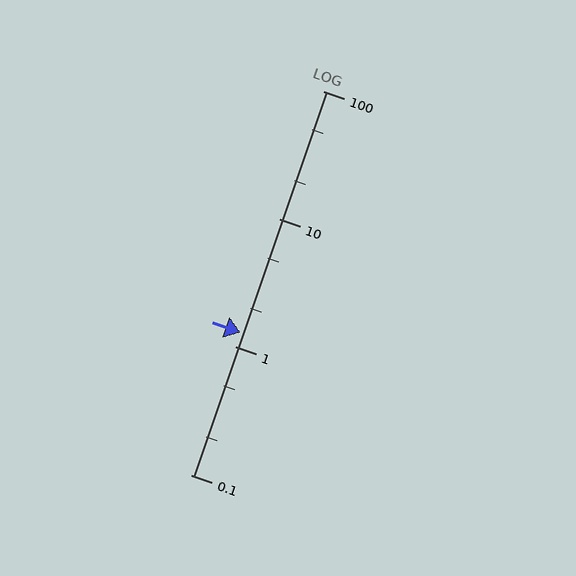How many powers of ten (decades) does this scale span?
The scale spans 3 decades, from 0.1 to 100.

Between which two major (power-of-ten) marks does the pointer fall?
The pointer is between 1 and 10.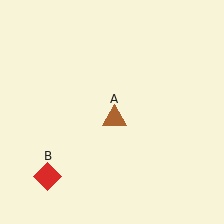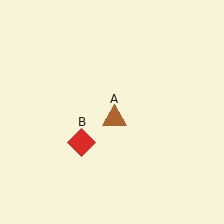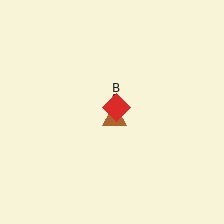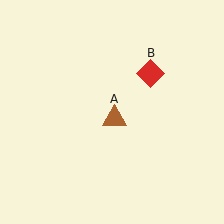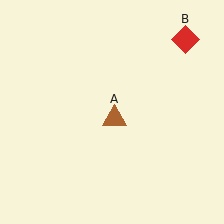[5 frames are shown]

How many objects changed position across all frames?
1 object changed position: red diamond (object B).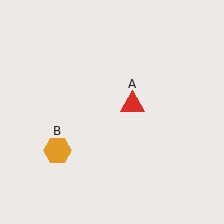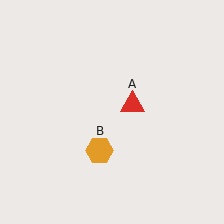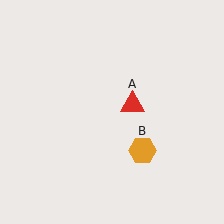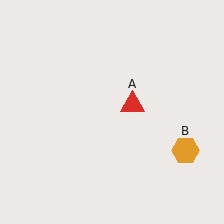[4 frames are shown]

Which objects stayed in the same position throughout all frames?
Red triangle (object A) remained stationary.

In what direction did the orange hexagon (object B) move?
The orange hexagon (object B) moved right.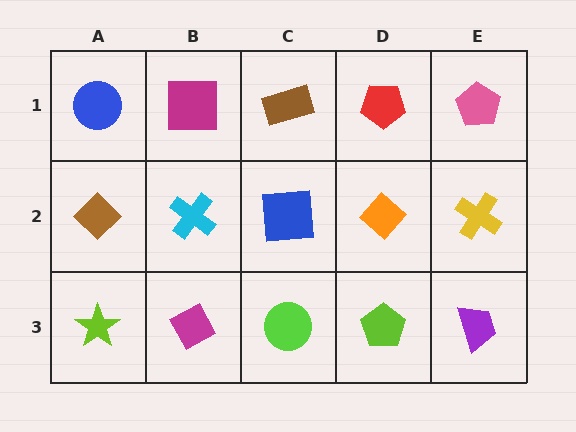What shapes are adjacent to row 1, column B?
A cyan cross (row 2, column B), a blue circle (row 1, column A), a brown rectangle (row 1, column C).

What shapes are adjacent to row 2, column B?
A magenta square (row 1, column B), a magenta diamond (row 3, column B), a brown diamond (row 2, column A), a blue square (row 2, column C).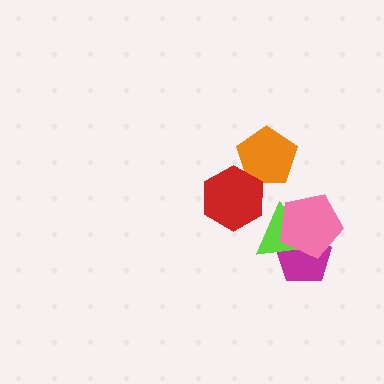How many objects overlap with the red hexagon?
1 object overlaps with the red hexagon.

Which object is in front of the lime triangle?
The pink pentagon is in front of the lime triangle.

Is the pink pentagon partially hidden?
No, no other shape covers it.